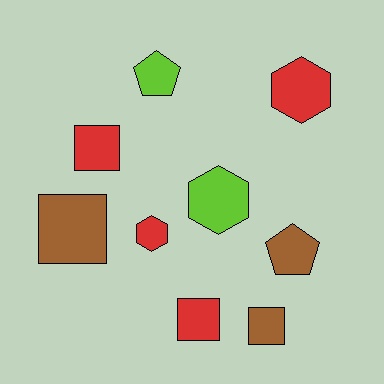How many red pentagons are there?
There are no red pentagons.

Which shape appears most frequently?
Square, with 4 objects.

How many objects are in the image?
There are 9 objects.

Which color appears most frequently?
Red, with 4 objects.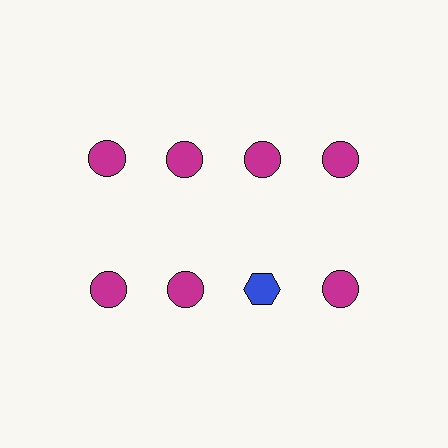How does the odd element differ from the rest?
It differs in both color (blue instead of magenta) and shape (hexagon instead of circle).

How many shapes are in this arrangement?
There are 8 shapes arranged in a grid pattern.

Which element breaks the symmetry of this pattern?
The blue hexagon in the second row, center column breaks the symmetry. All other shapes are magenta circles.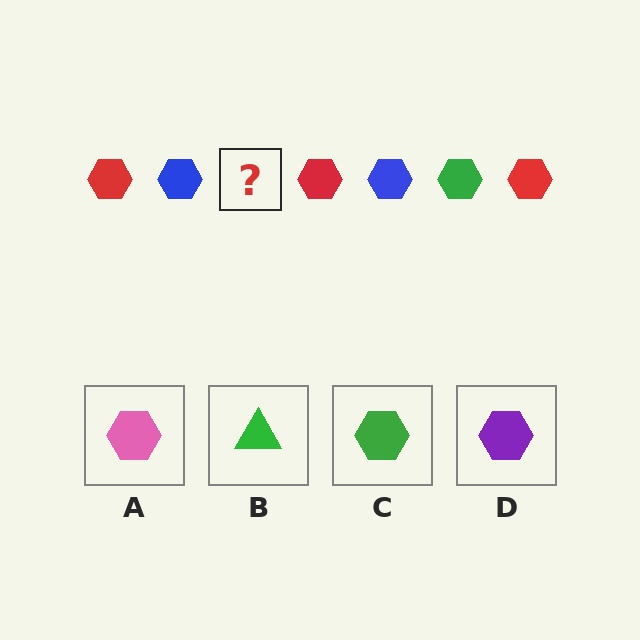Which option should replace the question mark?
Option C.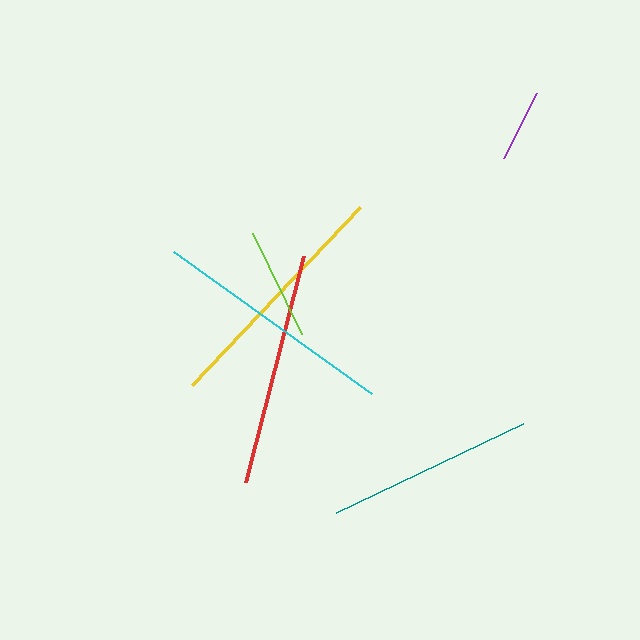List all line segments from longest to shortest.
From longest to shortest: yellow, cyan, red, teal, lime, purple.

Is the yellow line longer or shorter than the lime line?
The yellow line is longer than the lime line.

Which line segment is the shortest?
The purple line is the shortest at approximately 73 pixels.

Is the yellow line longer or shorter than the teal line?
The yellow line is longer than the teal line.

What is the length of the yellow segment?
The yellow segment is approximately 245 pixels long.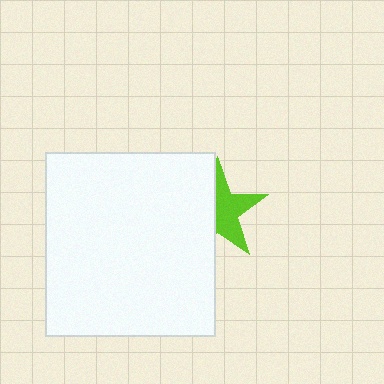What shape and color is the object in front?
The object in front is a white rectangle.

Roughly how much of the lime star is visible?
About half of it is visible (roughly 54%).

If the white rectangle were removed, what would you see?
You would see the complete lime star.